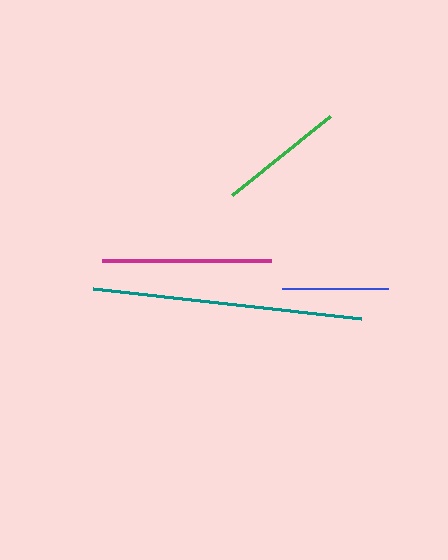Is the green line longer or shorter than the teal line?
The teal line is longer than the green line.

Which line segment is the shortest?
The blue line is the shortest at approximately 106 pixels.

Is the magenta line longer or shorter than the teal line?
The teal line is longer than the magenta line.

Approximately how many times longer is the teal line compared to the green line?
The teal line is approximately 2.1 times the length of the green line.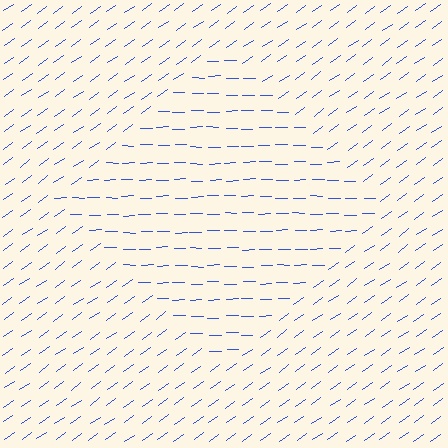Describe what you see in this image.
The image is filled with small blue line segments. A diamond region in the image has lines oriented differently from the surrounding lines, creating a visible texture boundary.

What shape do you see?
I see a diamond.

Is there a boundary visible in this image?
Yes, there is a texture boundary formed by a change in line orientation.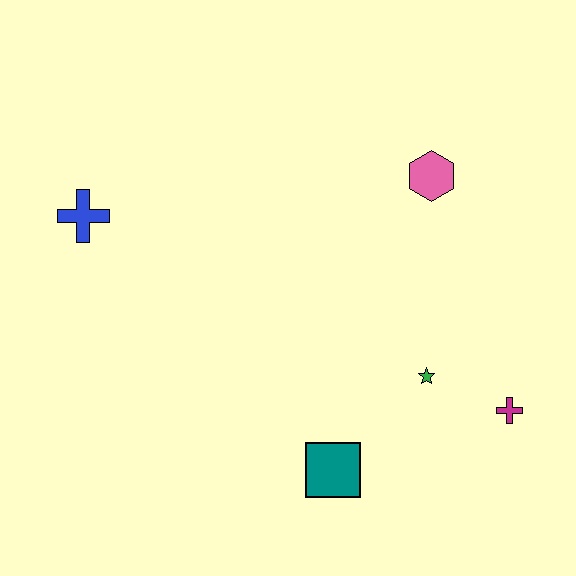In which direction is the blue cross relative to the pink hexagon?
The blue cross is to the left of the pink hexagon.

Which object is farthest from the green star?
The blue cross is farthest from the green star.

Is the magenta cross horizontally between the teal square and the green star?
No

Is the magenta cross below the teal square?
No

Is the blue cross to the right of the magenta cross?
No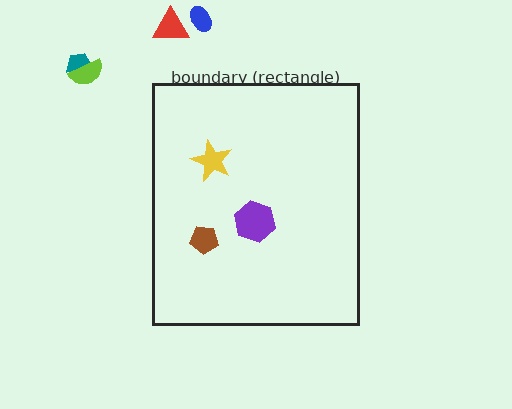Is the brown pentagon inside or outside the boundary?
Inside.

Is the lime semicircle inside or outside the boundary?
Outside.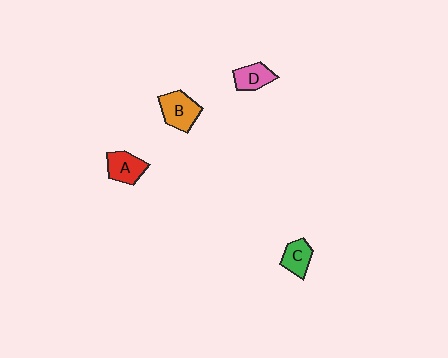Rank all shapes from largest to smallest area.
From largest to smallest: B (orange), A (red), D (pink), C (green).